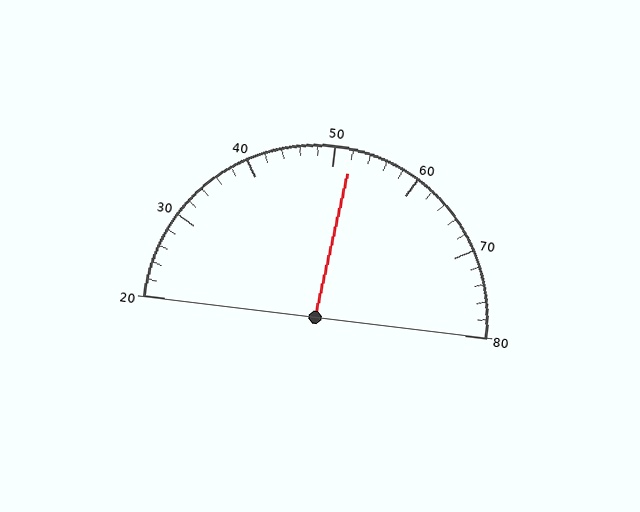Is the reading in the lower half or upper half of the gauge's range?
The reading is in the upper half of the range (20 to 80).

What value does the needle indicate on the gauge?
The needle indicates approximately 52.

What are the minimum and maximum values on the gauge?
The gauge ranges from 20 to 80.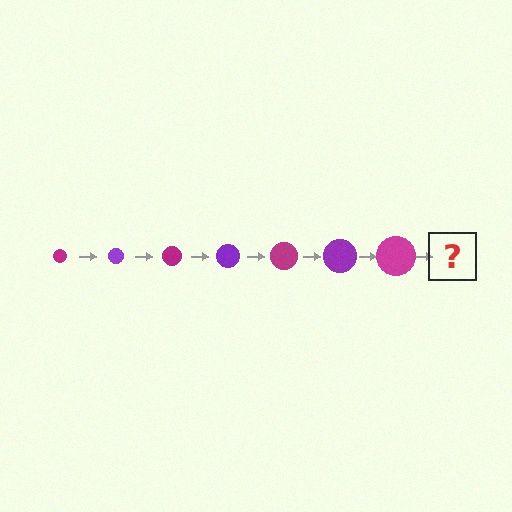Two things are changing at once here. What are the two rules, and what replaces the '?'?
The two rules are that the circle grows larger each step and the color cycles through magenta and purple. The '?' should be a purple circle, larger than the previous one.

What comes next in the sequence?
The next element should be a purple circle, larger than the previous one.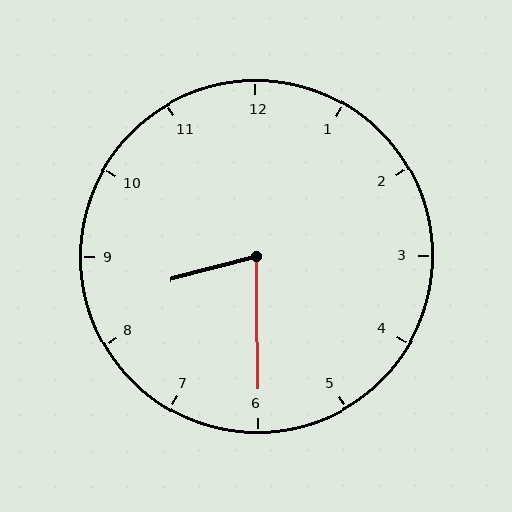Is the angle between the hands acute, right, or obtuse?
It is acute.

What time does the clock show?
8:30.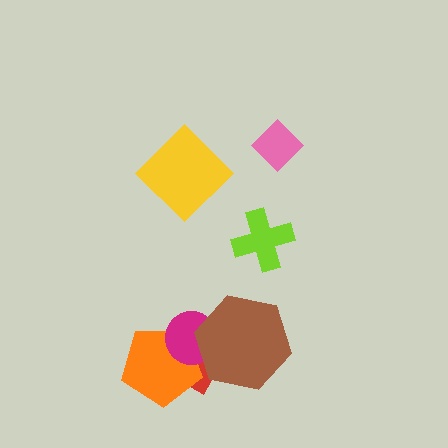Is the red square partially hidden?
Yes, it is partially covered by another shape.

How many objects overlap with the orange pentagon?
2 objects overlap with the orange pentagon.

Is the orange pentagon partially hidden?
Yes, it is partially covered by another shape.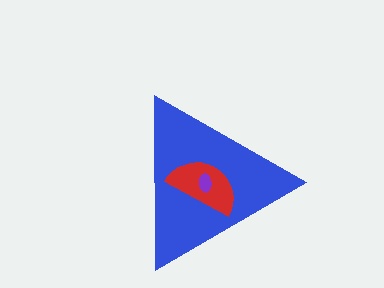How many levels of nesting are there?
3.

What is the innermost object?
The purple ellipse.